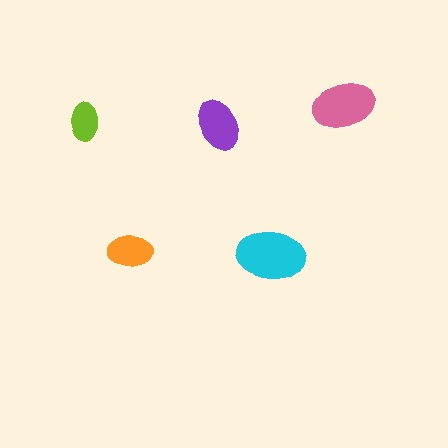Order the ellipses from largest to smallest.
the cyan one, the pink one, the purple one, the orange one, the lime one.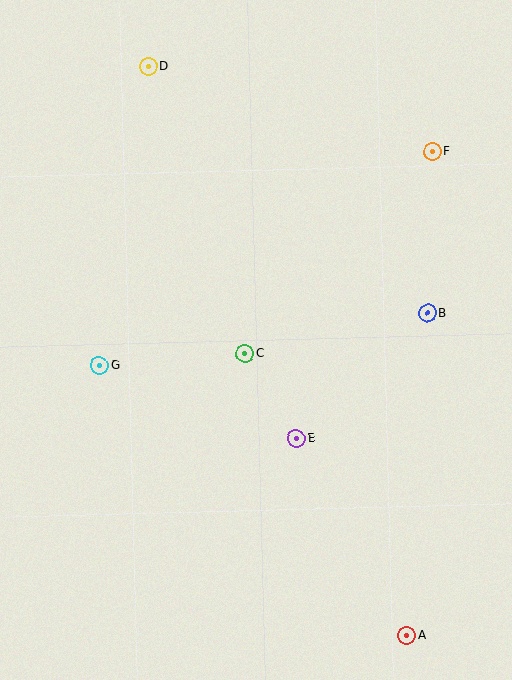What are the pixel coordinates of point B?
Point B is at (427, 313).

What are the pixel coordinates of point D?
Point D is at (148, 66).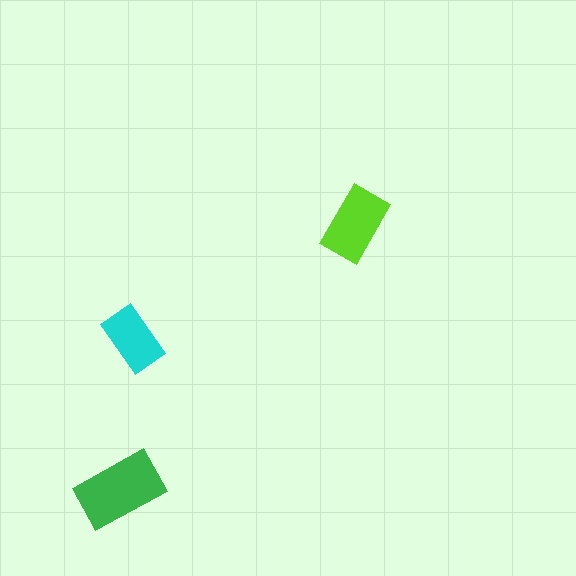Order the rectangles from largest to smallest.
the green one, the lime one, the cyan one.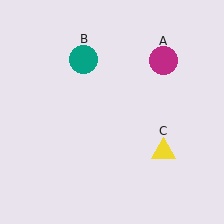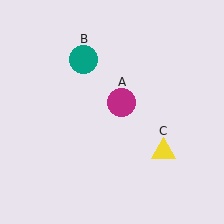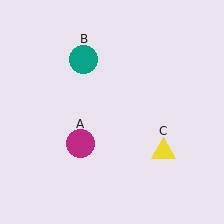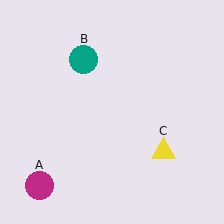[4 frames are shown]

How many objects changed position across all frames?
1 object changed position: magenta circle (object A).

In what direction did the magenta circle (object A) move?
The magenta circle (object A) moved down and to the left.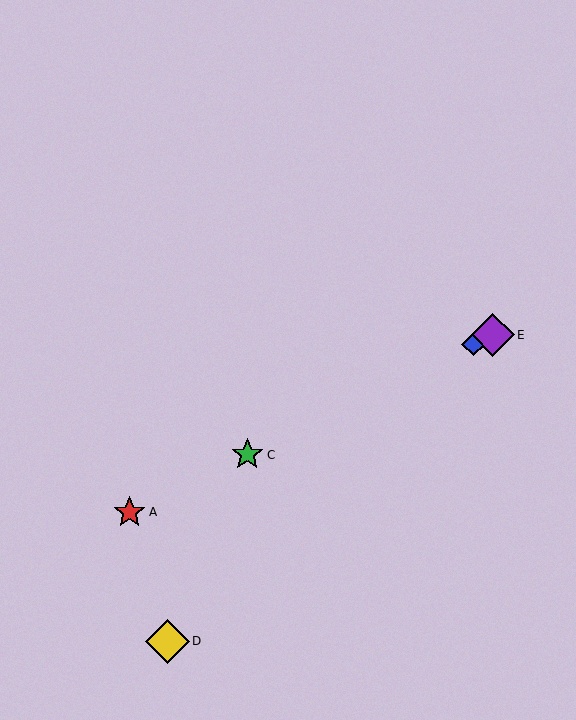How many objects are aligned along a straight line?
4 objects (A, B, C, E) are aligned along a straight line.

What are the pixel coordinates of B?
Object B is at (474, 344).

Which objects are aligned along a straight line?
Objects A, B, C, E are aligned along a straight line.